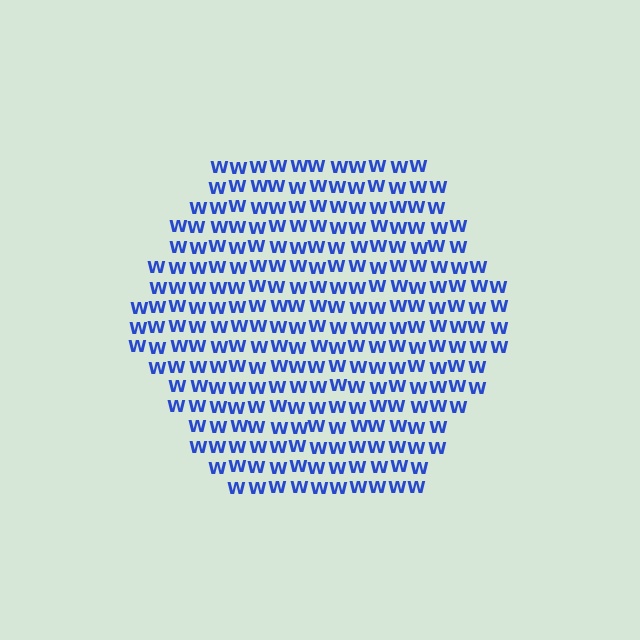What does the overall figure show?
The overall figure shows a hexagon.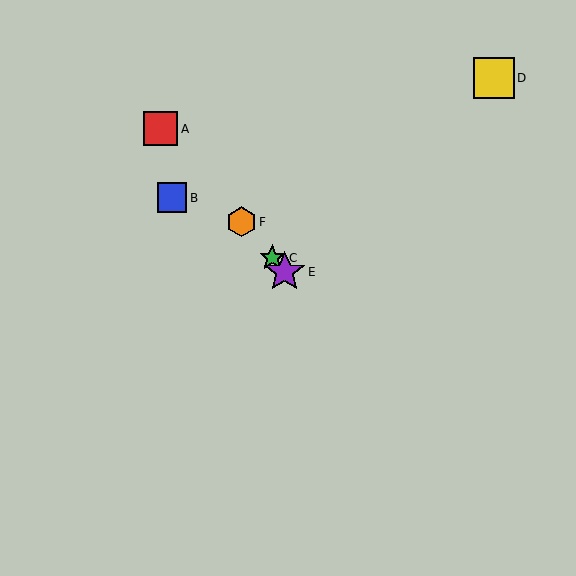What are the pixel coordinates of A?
Object A is at (160, 129).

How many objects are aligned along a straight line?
4 objects (A, C, E, F) are aligned along a straight line.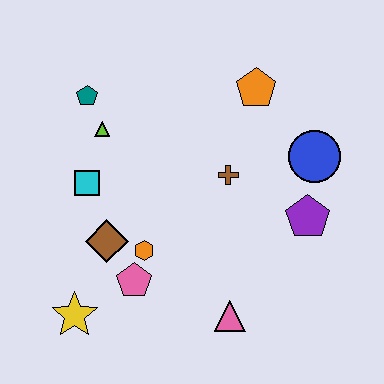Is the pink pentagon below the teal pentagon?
Yes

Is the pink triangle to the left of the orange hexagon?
No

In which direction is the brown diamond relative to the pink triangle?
The brown diamond is to the left of the pink triangle.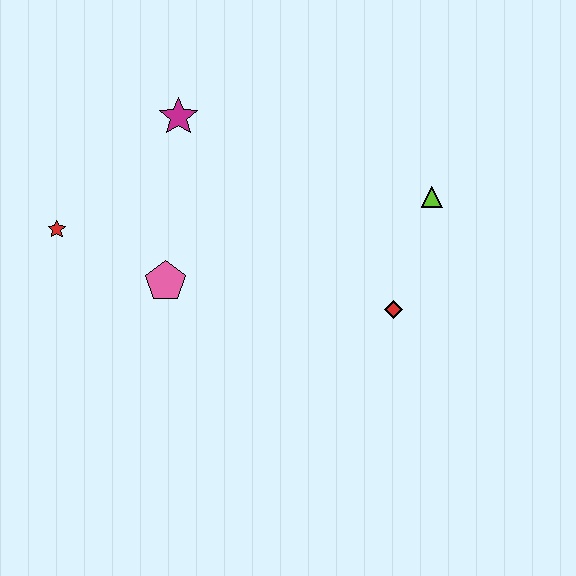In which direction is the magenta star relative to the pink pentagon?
The magenta star is above the pink pentagon.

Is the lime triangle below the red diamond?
No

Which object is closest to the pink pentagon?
The red star is closest to the pink pentagon.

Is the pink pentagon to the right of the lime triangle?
No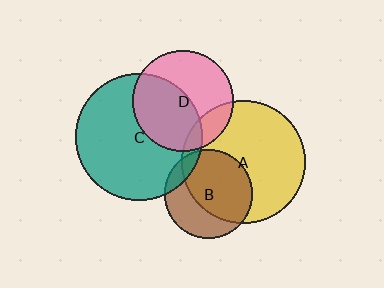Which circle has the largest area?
Circle C (teal).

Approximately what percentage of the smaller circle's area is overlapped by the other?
Approximately 15%.